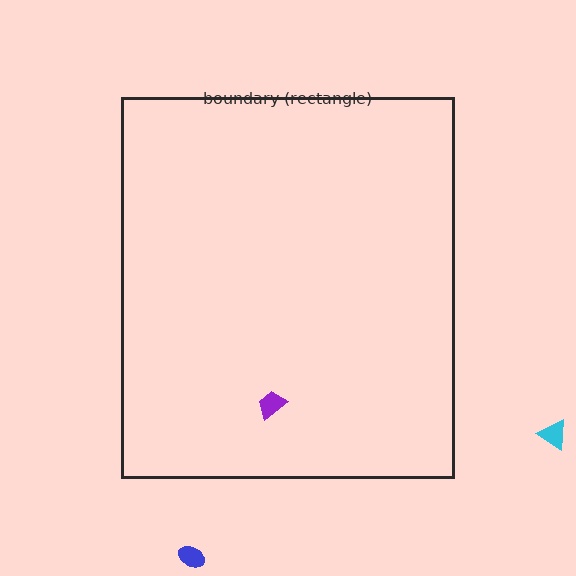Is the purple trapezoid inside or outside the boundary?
Inside.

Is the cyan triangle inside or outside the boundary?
Outside.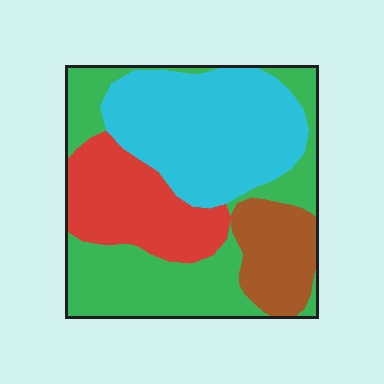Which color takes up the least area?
Brown, at roughly 15%.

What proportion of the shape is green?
Green takes up about one third (1/3) of the shape.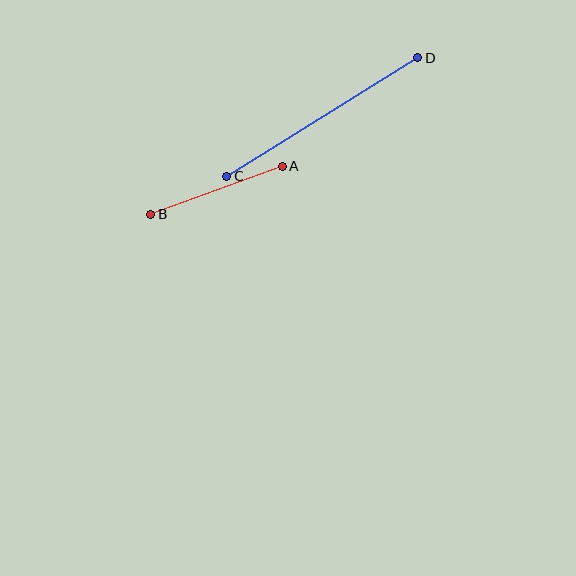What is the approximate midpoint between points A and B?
The midpoint is at approximately (217, 190) pixels.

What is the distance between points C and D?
The distance is approximately 225 pixels.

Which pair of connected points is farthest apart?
Points C and D are farthest apart.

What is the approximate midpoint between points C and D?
The midpoint is at approximately (322, 117) pixels.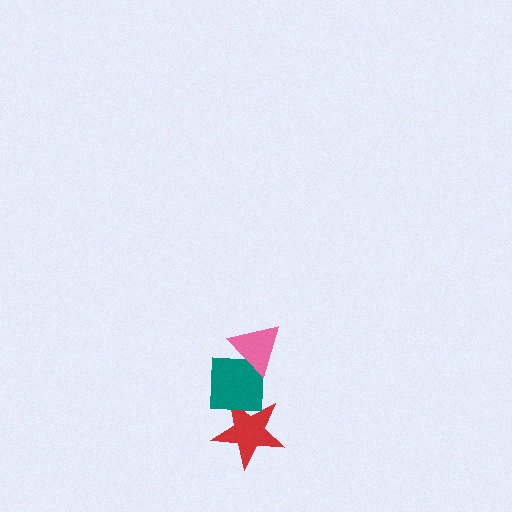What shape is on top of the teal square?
The pink triangle is on top of the teal square.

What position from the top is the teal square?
The teal square is 2nd from the top.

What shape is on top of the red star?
The teal square is on top of the red star.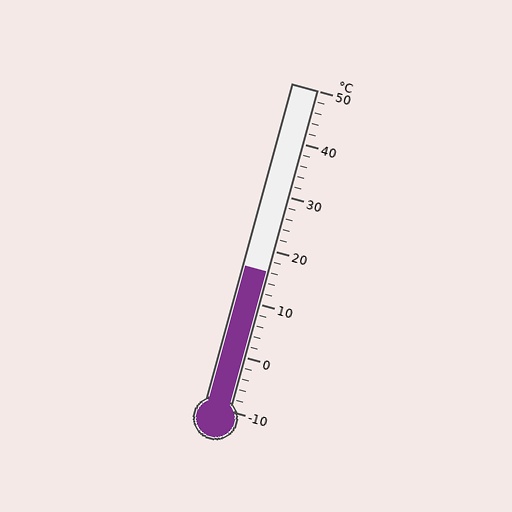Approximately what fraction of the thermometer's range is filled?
The thermometer is filled to approximately 45% of its range.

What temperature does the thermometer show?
The thermometer shows approximately 16°C.